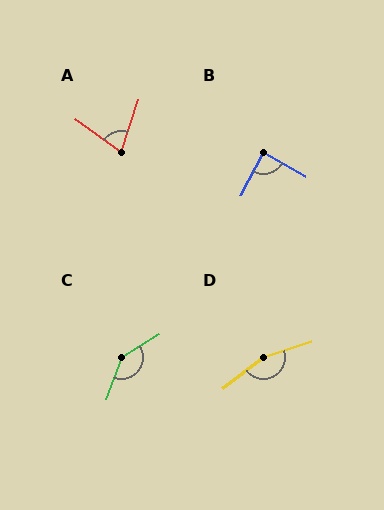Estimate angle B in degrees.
Approximately 88 degrees.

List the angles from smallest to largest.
A (73°), B (88°), C (142°), D (161°).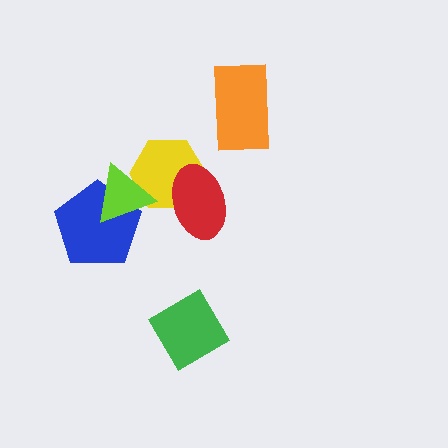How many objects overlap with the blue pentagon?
1 object overlaps with the blue pentagon.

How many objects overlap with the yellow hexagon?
2 objects overlap with the yellow hexagon.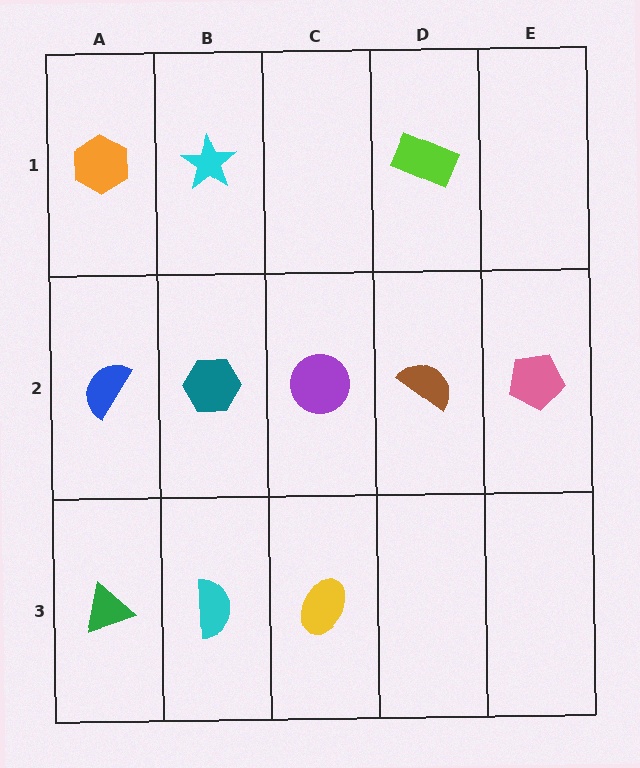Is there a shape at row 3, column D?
No, that cell is empty.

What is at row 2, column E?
A pink pentagon.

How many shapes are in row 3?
3 shapes.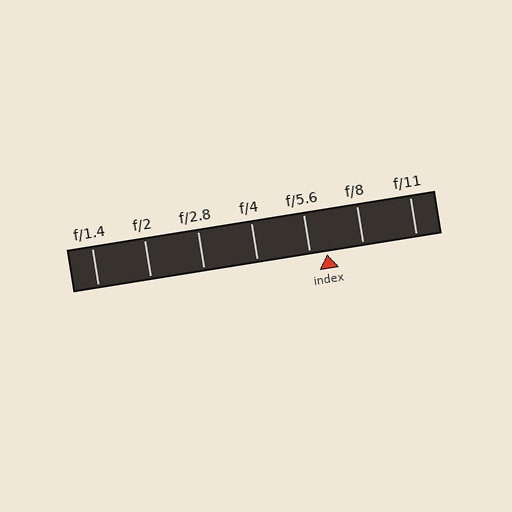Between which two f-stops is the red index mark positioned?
The index mark is between f/5.6 and f/8.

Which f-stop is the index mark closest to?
The index mark is closest to f/5.6.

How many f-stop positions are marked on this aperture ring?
There are 7 f-stop positions marked.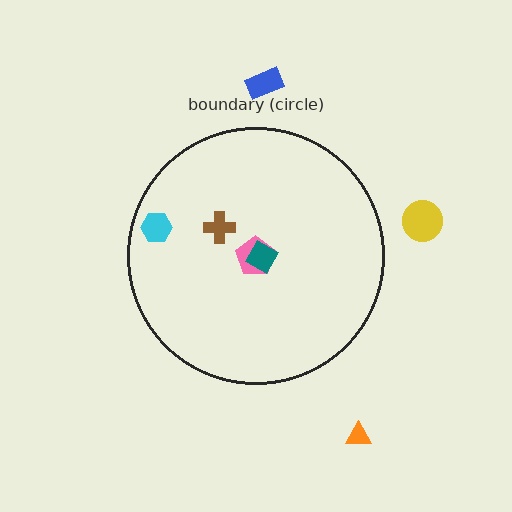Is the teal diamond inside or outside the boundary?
Inside.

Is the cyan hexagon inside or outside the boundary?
Inside.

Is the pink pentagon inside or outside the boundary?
Inside.